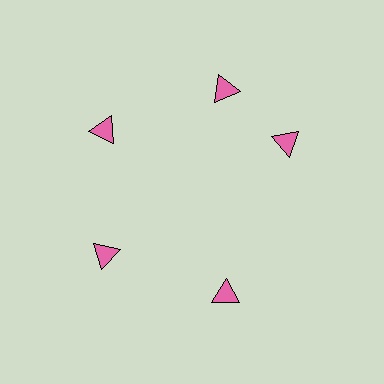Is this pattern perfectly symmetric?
No. The 5 pink triangles are arranged in a ring, but one element near the 3 o'clock position is rotated out of alignment along the ring, breaking the 5-fold rotational symmetry.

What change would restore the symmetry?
The symmetry would be restored by rotating it back into even spacing with its neighbors so that all 5 triangles sit at equal angles and equal distance from the center.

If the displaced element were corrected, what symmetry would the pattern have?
It would have 5-fold rotational symmetry — the pattern would map onto itself every 72 degrees.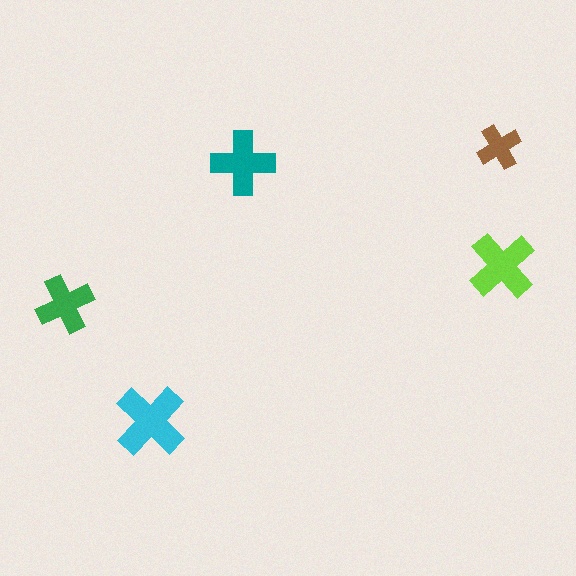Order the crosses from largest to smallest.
the cyan one, the lime one, the teal one, the green one, the brown one.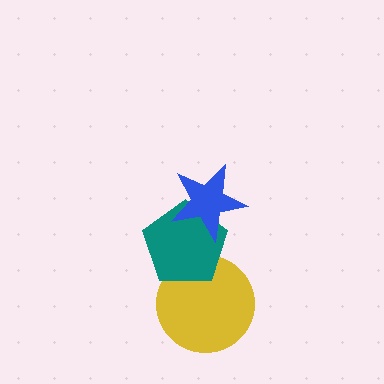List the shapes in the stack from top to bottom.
From top to bottom: the blue star, the teal pentagon, the yellow circle.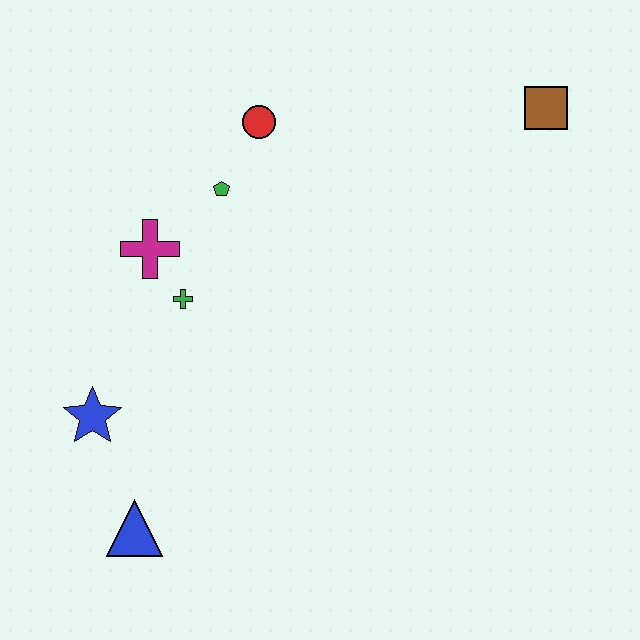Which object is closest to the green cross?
The magenta cross is closest to the green cross.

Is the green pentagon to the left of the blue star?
No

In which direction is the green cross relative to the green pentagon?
The green cross is below the green pentagon.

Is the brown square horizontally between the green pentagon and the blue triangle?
No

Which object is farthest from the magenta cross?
The brown square is farthest from the magenta cross.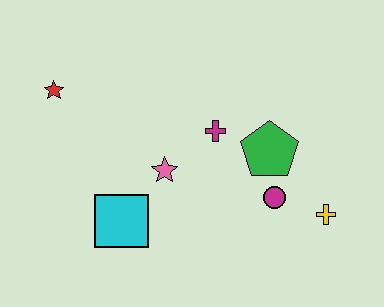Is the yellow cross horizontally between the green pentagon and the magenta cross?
No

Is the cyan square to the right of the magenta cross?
No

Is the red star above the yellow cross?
Yes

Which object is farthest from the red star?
The yellow cross is farthest from the red star.